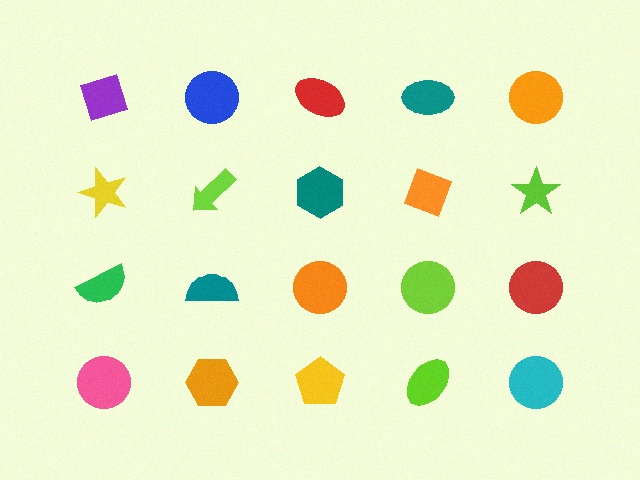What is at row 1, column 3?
A red ellipse.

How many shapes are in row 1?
5 shapes.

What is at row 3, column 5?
A red circle.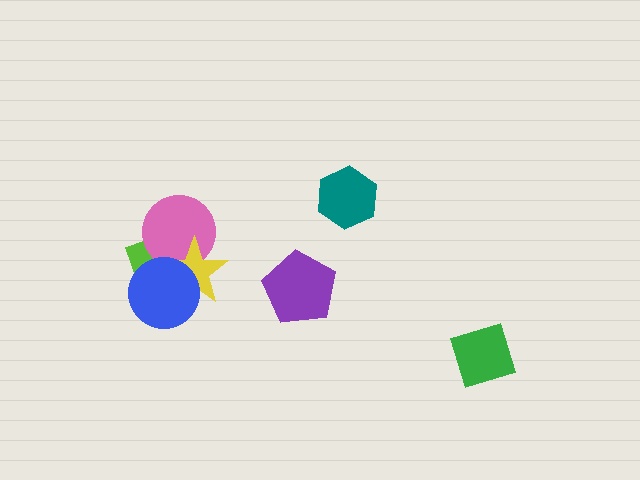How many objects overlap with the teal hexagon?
0 objects overlap with the teal hexagon.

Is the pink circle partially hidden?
Yes, it is partially covered by another shape.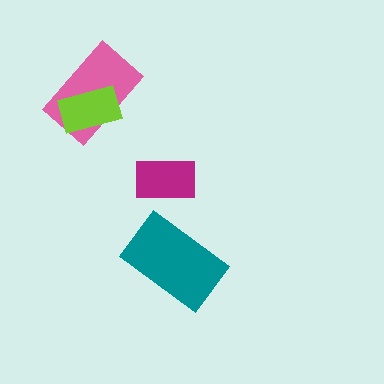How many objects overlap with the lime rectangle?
1 object overlaps with the lime rectangle.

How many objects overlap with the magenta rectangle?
0 objects overlap with the magenta rectangle.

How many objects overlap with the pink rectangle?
1 object overlaps with the pink rectangle.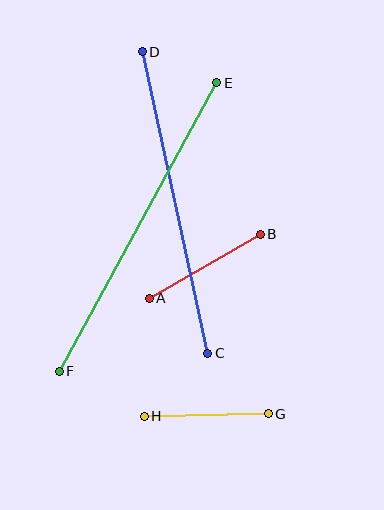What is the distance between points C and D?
The distance is approximately 308 pixels.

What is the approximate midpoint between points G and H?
The midpoint is at approximately (206, 415) pixels.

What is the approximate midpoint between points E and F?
The midpoint is at approximately (138, 227) pixels.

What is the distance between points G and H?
The distance is approximately 124 pixels.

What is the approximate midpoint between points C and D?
The midpoint is at approximately (175, 202) pixels.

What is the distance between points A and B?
The distance is approximately 128 pixels.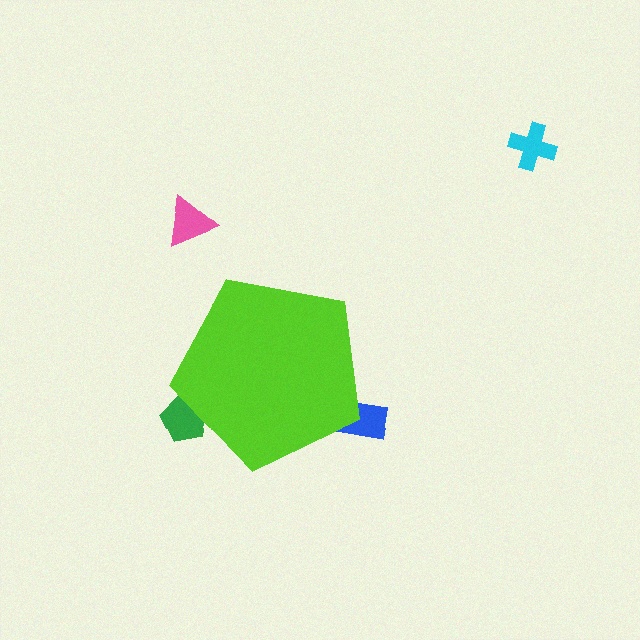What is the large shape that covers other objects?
A lime pentagon.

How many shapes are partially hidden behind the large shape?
2 shapes are partially hidden.